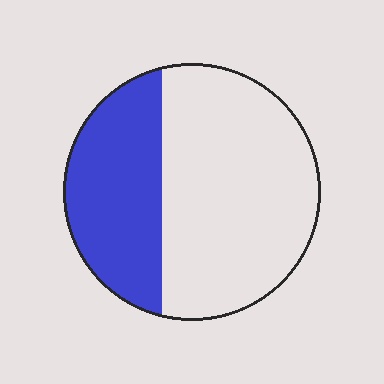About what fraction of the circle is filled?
About one third (1/3).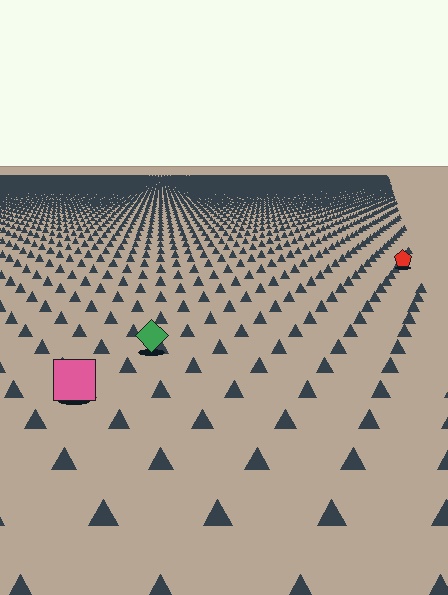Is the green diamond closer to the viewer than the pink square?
No. The pink square is closer — you can tell from the texture gradient: the ground texture is coarser near it.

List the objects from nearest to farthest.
From nearest to farthest: the pink square, the green diamond, the red pentagon.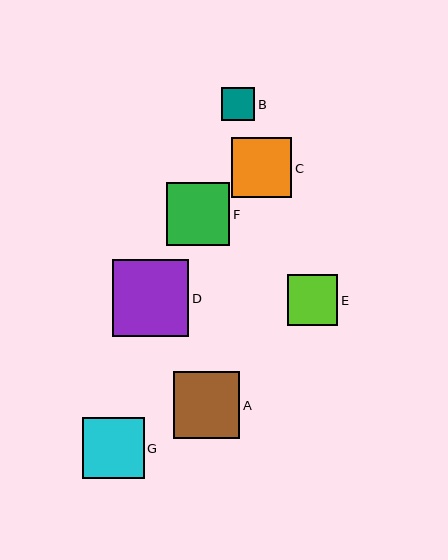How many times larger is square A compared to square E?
Square A is approximately 1.3 times the size of square E.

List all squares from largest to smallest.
From largest to smallest: D, A, F, G, C, E, B.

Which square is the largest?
Square D is the largest with a size of approximately 77 pixels.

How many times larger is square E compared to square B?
Square E is approximately 1.5 times the size of square B.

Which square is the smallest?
Square B is the smallest with a size of approximately 33 pixels.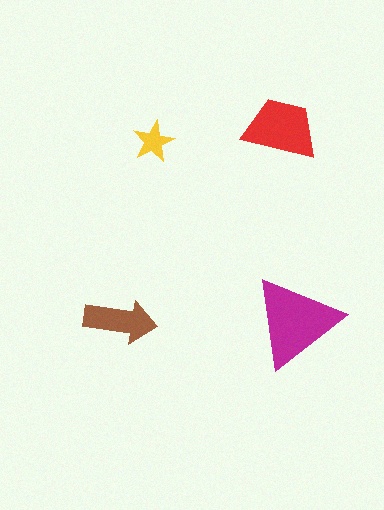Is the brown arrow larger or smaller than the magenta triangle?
Smaller.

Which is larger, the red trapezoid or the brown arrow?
The red trapezoid.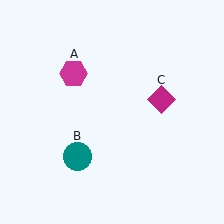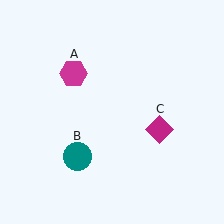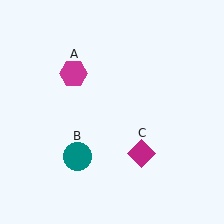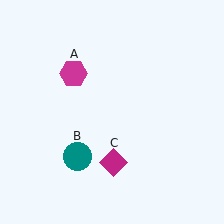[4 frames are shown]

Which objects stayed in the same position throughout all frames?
Magenta hexagon (object A) and teal circle (object B) remained stationary.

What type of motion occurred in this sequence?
The magenta diamond (object C) rotated clockwise around the center of the scene.